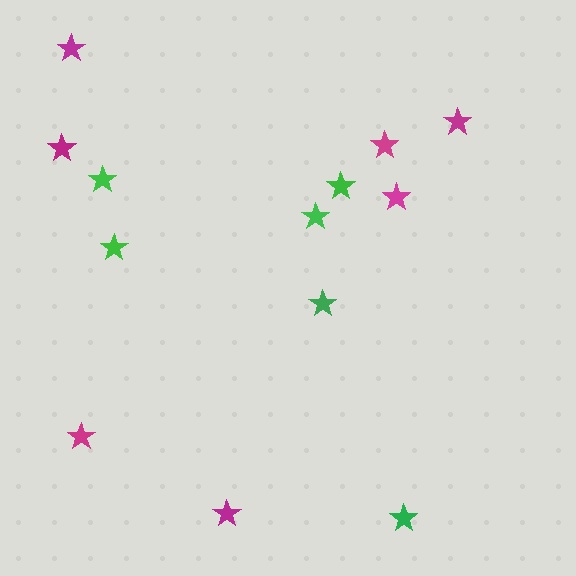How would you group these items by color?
There are 2 groups: one group of magenta stars (7) and one group of green stars (6).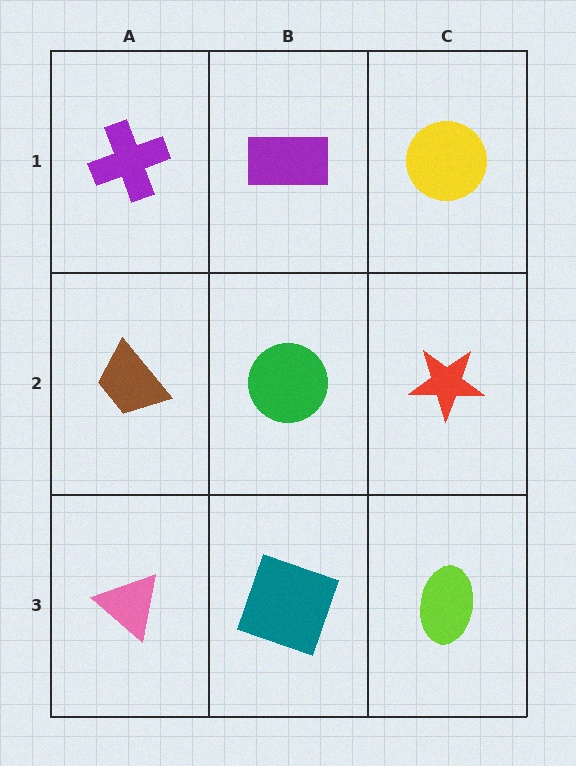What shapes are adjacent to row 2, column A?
A purple cross (row 1, column A), a pink triangle (row 3, column A), a green circle (row 2, column B).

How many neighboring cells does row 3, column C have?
2.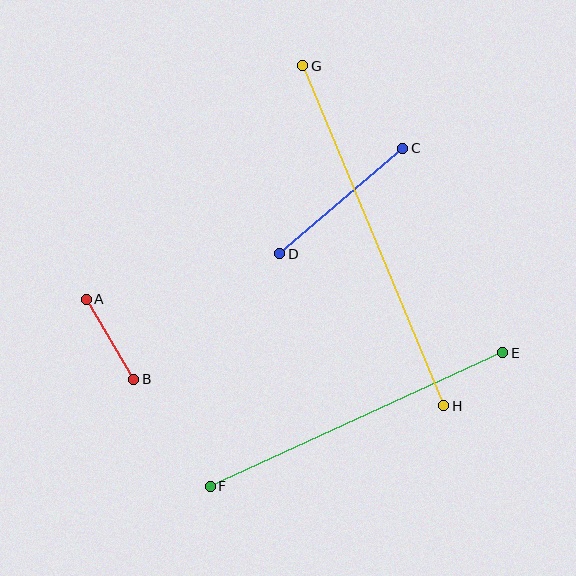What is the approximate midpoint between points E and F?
The midpoint is at approximately (356, 419) pixels.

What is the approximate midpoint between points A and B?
The midpoint is at approximately (110, 339) pixels.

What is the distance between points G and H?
The distance is approximately 368 pixels.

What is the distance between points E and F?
The distance is approximately 322 pixels.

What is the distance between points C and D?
The distance is approximately 162 pixels.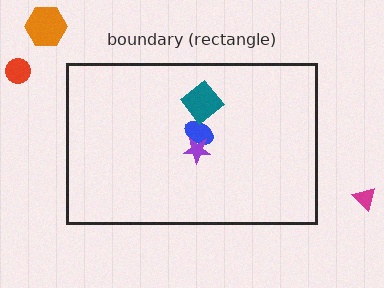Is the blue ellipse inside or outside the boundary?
Inside.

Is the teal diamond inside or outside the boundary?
Inside.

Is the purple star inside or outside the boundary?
Inside.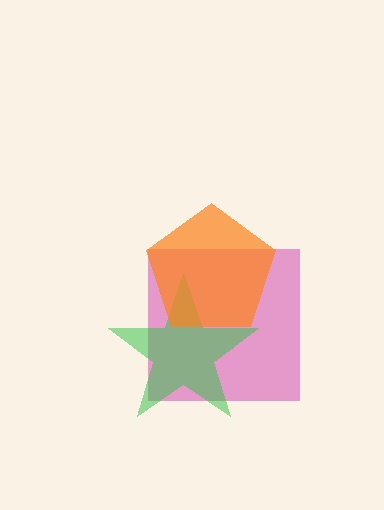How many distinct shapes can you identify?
There are 3 distinct shapes: a pink square, a green star, an orange pentagon.